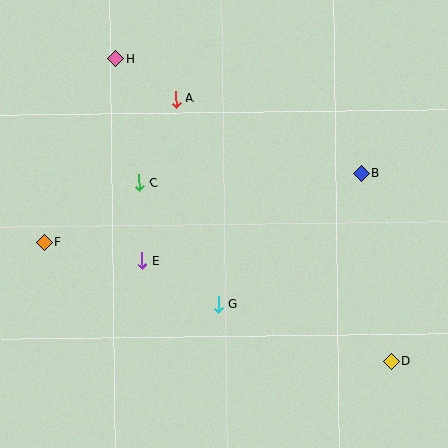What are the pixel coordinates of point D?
Point D is at (391, 361).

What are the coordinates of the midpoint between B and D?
The midpoint between B and D is at (376, 267).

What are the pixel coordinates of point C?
Point C is at (139, 183).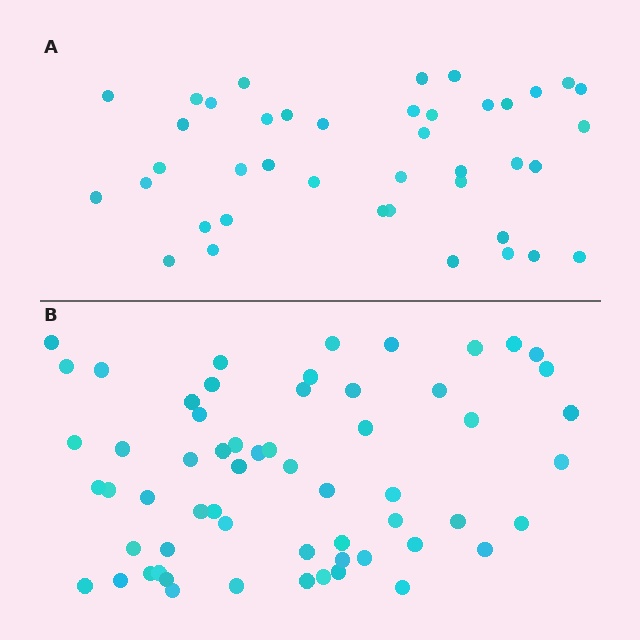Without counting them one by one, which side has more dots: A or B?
Region B (the bottom region) has more dots.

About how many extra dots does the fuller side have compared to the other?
Region B has approximately 20 more dots than region A.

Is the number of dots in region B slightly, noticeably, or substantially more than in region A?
Region B has substantially more. The ratio is roughly 1.5 to 1.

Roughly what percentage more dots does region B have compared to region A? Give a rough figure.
About 45% more.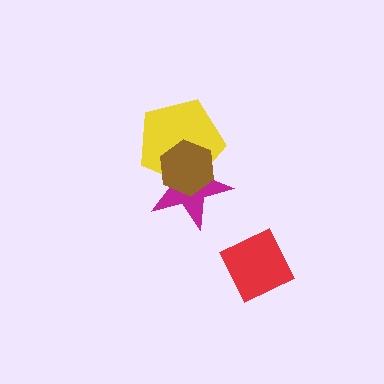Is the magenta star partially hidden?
Yes, it is partially covered by another shape.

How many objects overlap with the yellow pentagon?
2 objects overlap with the yellow pentagon.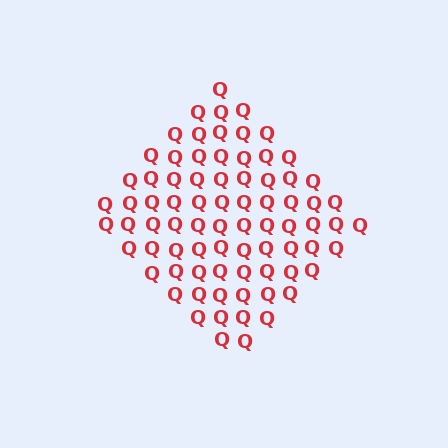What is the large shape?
The large shape is a diamond.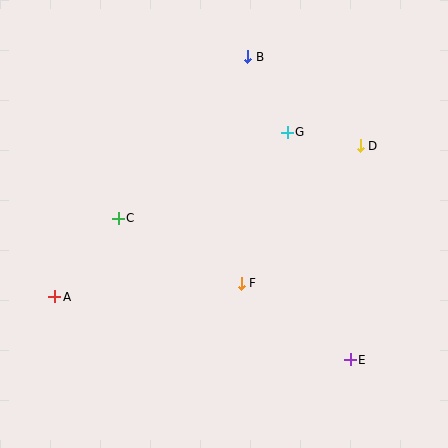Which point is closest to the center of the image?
Point F at (241, 283) is closest to the center.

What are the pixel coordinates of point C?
Point C is at (118, 218).